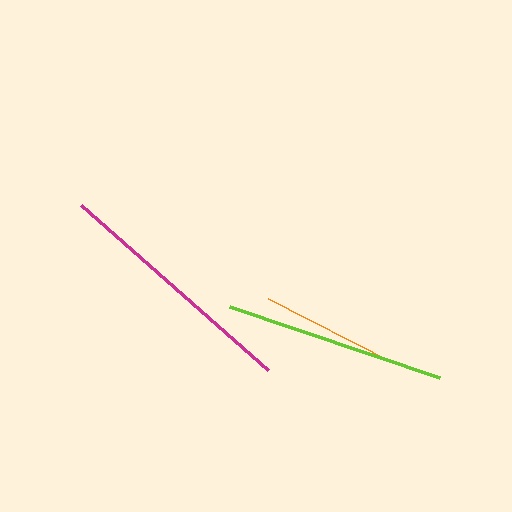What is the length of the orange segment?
The orange segment is approximately 141 pixels long.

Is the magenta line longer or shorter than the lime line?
The magenta line is longer than the lime line.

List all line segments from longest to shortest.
From longest to shortest: magenta, lime, orange.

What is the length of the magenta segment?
The magenta segment is approximately 249 pixels long.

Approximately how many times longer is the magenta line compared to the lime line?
The magenta line is approximately 1.1 times the length of the lime line.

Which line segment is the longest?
The magenta line is the longest at approximately 249 pixels.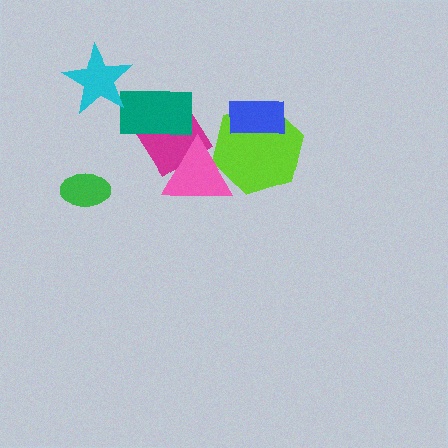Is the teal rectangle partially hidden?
No, no other shape covers it.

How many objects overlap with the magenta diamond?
2 objects overlap with the magenta diamond.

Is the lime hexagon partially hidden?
Yes, it is partially covered by another shape.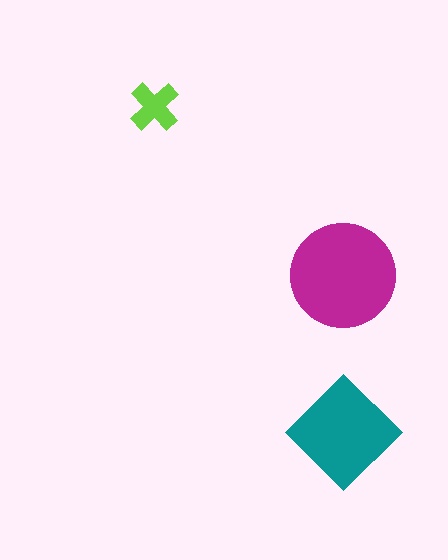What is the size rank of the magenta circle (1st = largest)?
1st.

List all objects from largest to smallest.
The magenta circle, the teal diamond, the lime cross.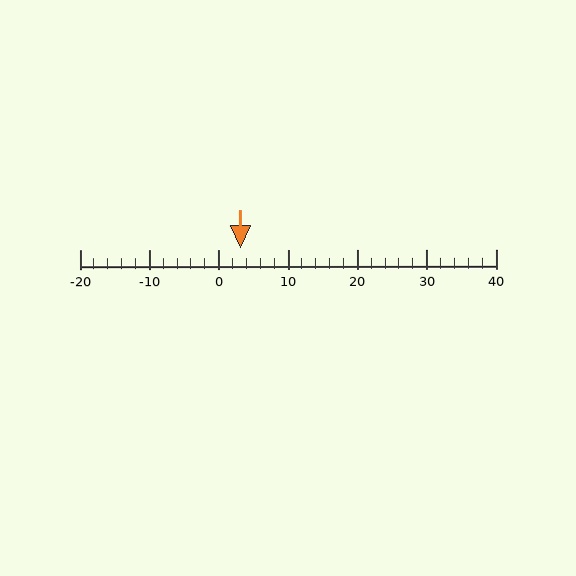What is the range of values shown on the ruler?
The ruler shows values from -20 to 40.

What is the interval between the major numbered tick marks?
The major tick marks are spaced 10 units apart.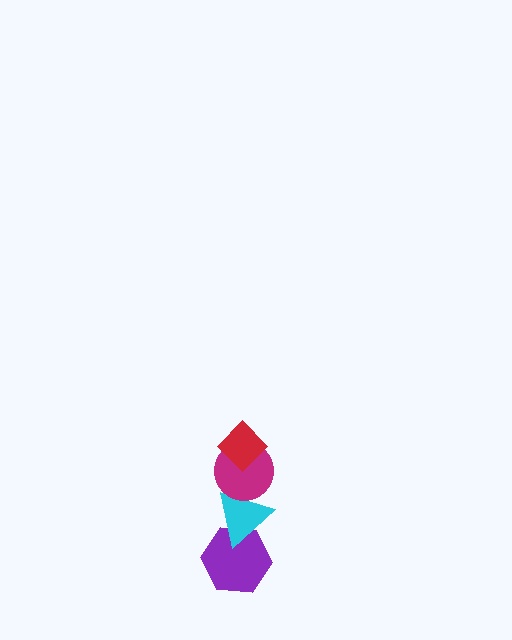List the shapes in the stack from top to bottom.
From top to bottom: the red diamond, the magenta circle, the cyan triangle, the purple hexagon.